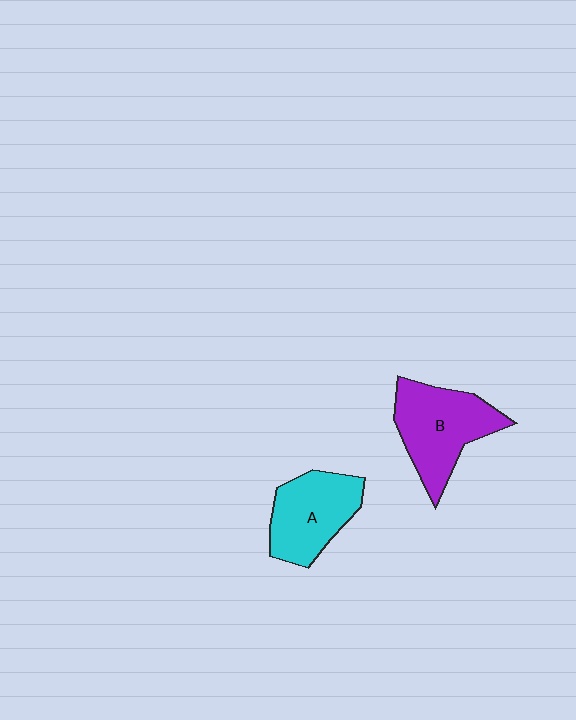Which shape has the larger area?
Shape B (purple).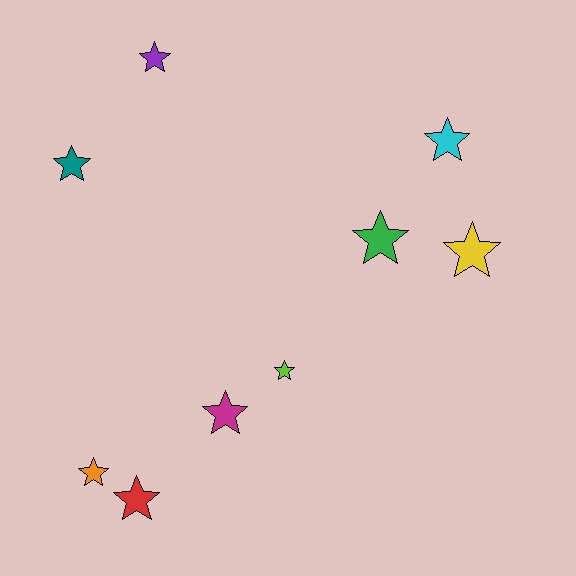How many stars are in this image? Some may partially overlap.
There are 9 stars.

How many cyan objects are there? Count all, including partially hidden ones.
There is 1 cyan object.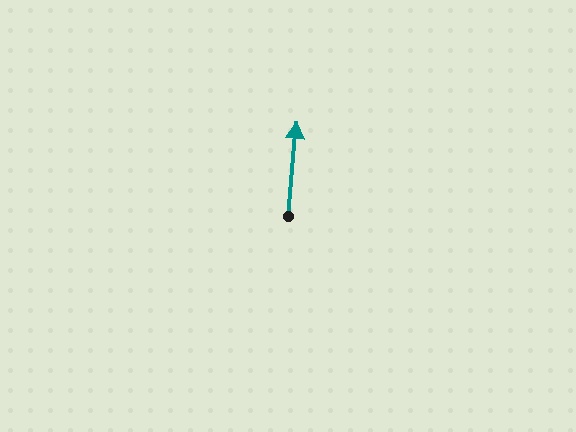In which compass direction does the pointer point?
North.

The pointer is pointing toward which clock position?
Roughly 12 o'clock.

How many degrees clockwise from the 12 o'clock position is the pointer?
Approximately 5 degrees.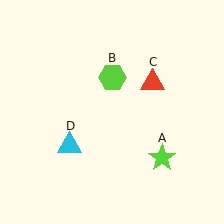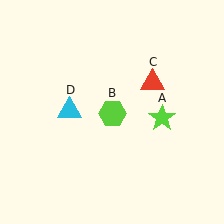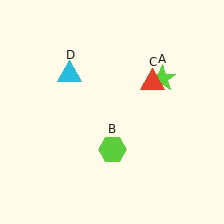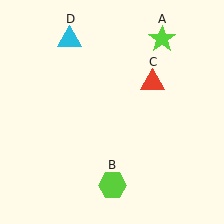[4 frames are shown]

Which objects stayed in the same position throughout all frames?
Red triangle (object C) remained stationary.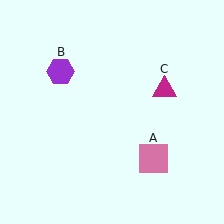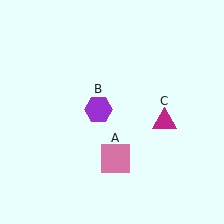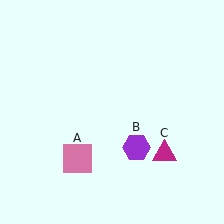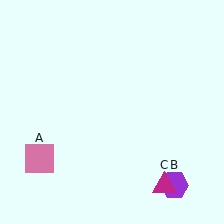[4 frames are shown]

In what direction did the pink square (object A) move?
The pink square (object A) moved left.